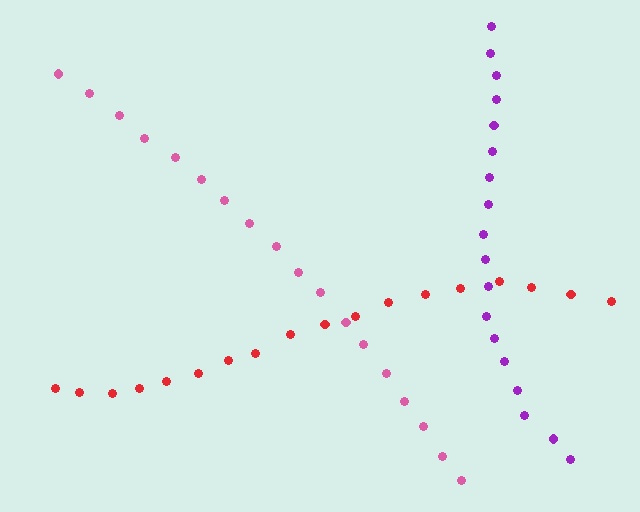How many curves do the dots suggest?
There are 3 distinct paths.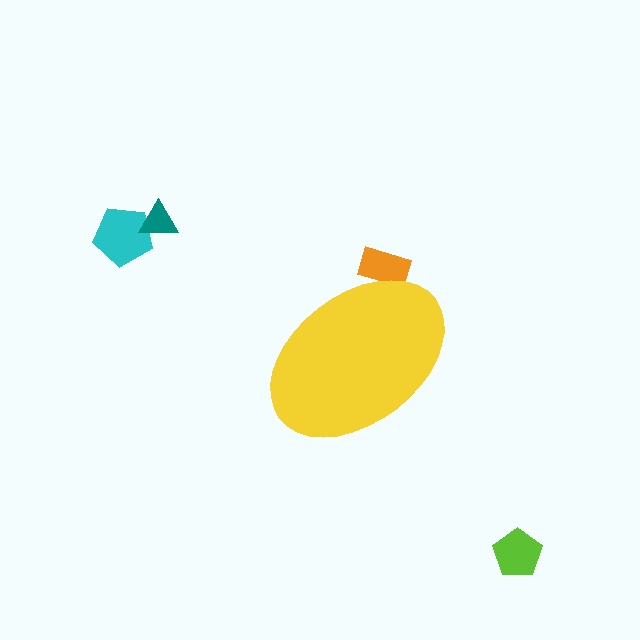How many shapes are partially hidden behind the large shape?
1 shape is partially hidden.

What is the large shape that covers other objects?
A yellow ellipse.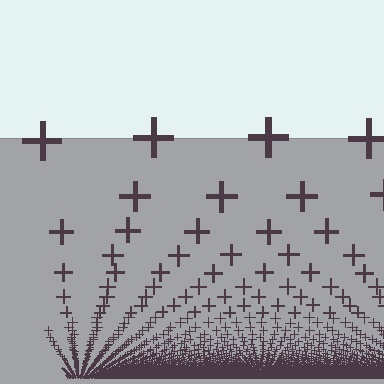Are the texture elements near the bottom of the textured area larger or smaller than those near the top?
Smaller. The gradient is inverted — elements near the bottom are smaller and denser.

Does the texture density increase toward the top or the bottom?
Density increases toward the bottom.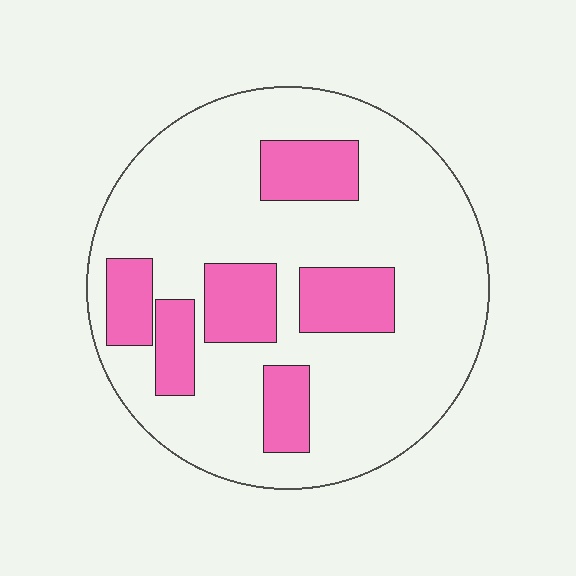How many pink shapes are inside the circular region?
6.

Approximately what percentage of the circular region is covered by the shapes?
Approximately 25%.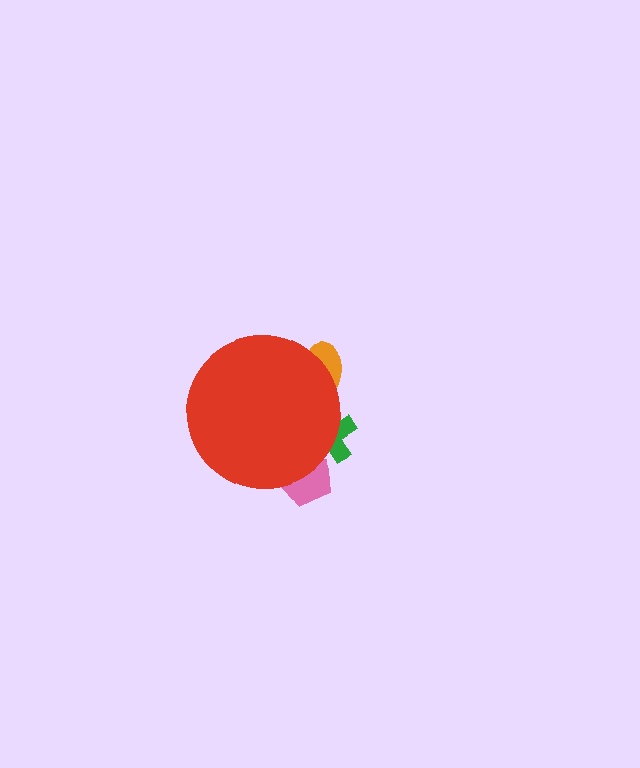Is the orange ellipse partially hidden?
Yes, the orange ellipse is partially hidden behind the red circle.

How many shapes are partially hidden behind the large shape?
3 shapes are partially hidden.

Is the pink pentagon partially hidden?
Yes, the pink pentagon is partially hidden behind the red circle.